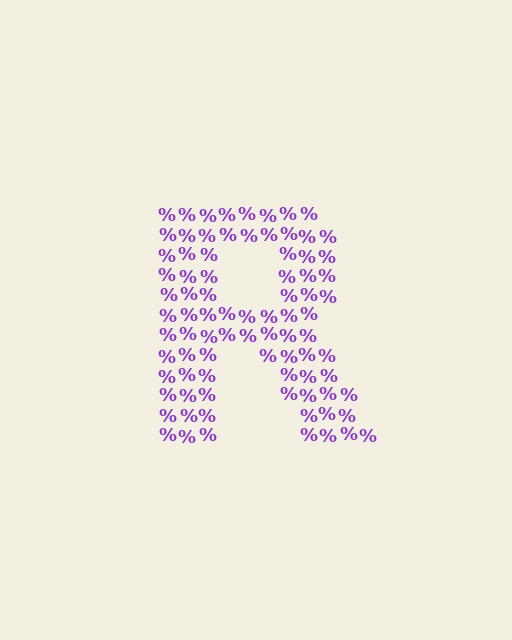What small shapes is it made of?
It is made of small percent signs.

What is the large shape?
The large shape is the letter R.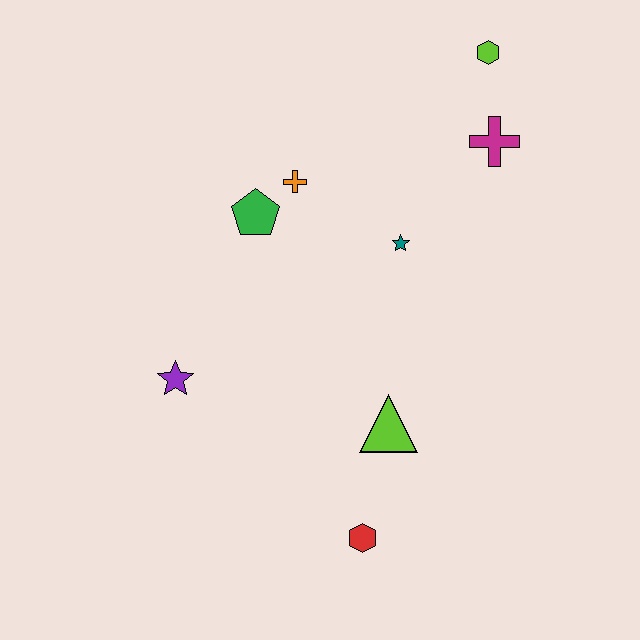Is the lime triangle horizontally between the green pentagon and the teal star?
Yes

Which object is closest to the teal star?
The orange cross is closest to the teal star.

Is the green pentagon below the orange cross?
Yes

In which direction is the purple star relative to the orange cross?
The purple star is below the orange cross.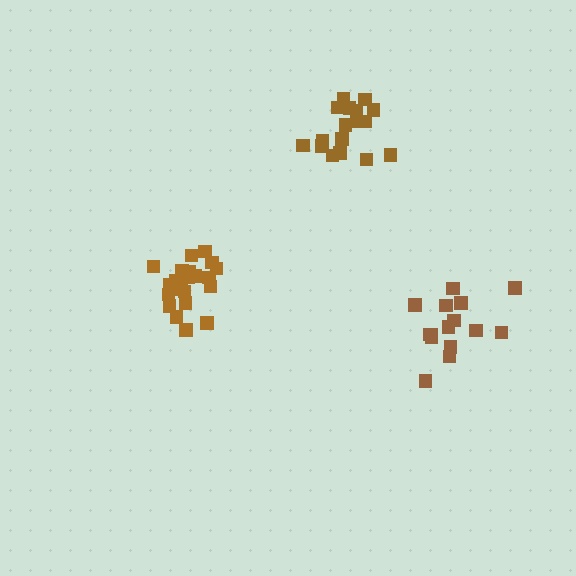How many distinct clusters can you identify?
There are 3 distinct clusters.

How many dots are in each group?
Group 1: 21 dots, Group 2: 18 dots, Group 3: 15 dots (54 total).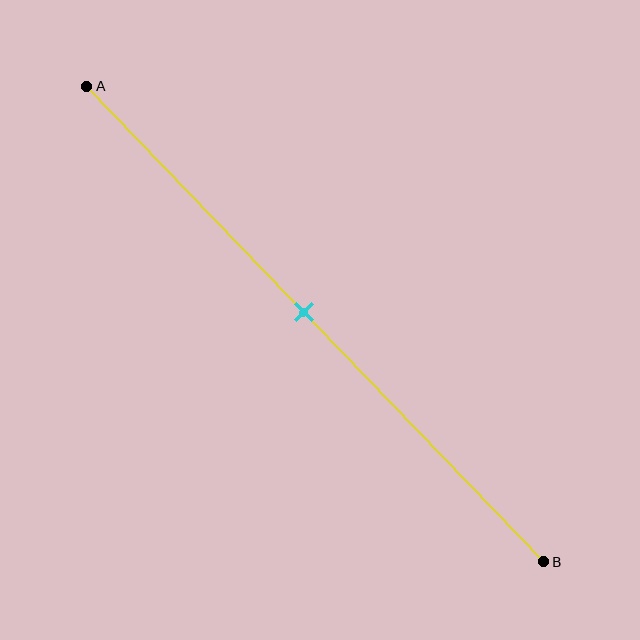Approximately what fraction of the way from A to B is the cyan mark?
The cyan mark is approximately 45% of the way from A to B.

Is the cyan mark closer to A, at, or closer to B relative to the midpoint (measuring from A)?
The cyan mark is approximately at the midpoint of segment AB.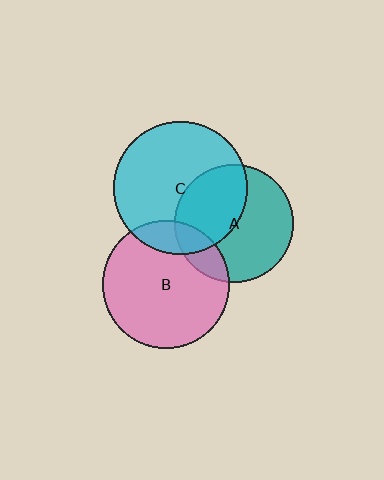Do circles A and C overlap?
Yes.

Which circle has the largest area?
Circle C (cyan).